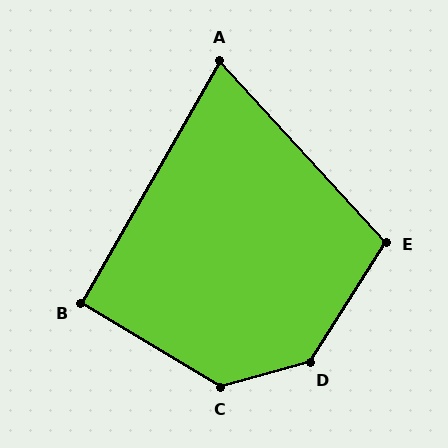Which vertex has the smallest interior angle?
A, at approximately 72 degrees.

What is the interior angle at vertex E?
Approximately 105 degrees (obtuse).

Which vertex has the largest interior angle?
D, at approximately 138 degrees.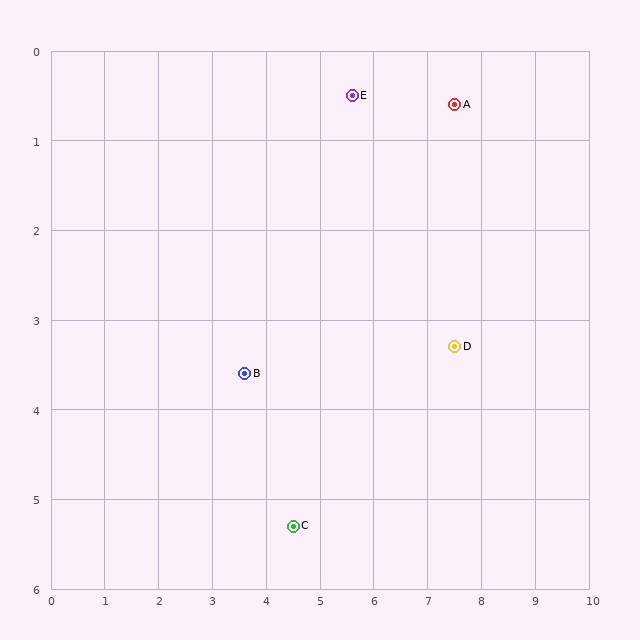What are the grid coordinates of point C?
Point C is at approximately (4.5, 5.3).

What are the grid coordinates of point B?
Point B is at approximately (3.6, 3.6).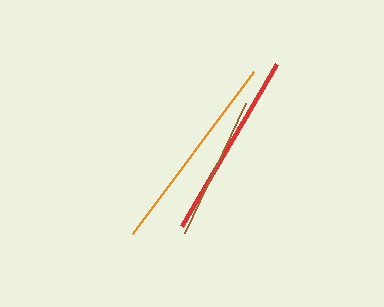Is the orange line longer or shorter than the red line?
The orange line is longer than the red line.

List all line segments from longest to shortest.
From longest to shortest: orange, red, brown.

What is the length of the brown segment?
The brown segment is approximately 144 pixels long.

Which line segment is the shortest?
The brown line is the shortest at approximately 144 pixels.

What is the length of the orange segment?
The orange segment is approximately 203 pixels long.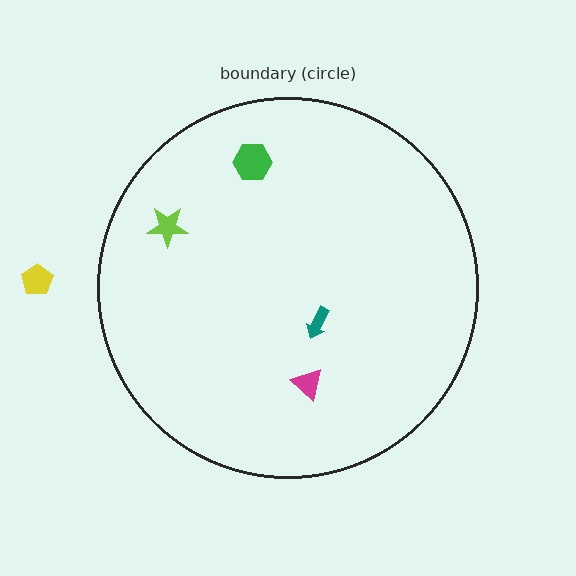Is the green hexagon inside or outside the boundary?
Inside.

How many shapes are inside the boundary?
4 inside, 1 outside.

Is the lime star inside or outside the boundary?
Inside.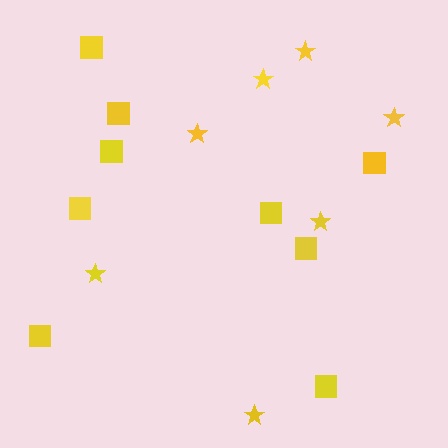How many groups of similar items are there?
There are 2 groups: one group of stars (7) and one group of squares (9).